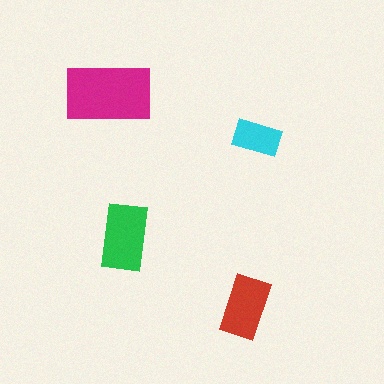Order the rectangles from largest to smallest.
the magenta one, the green one, the red one, the cyan one.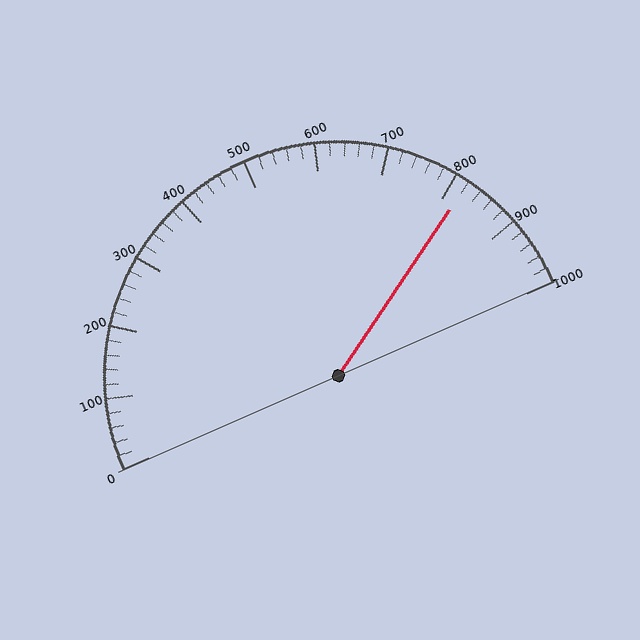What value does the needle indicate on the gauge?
The needle indicates approximately 820.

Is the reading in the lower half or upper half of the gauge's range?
The reading is in the upper half of the range (0 to 1000).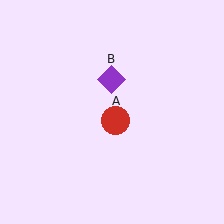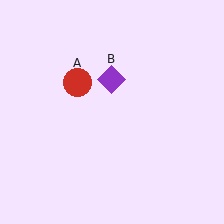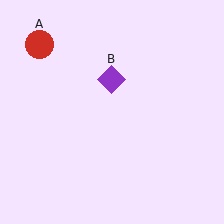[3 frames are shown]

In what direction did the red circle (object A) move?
The red circle (object A) moved up and to the left.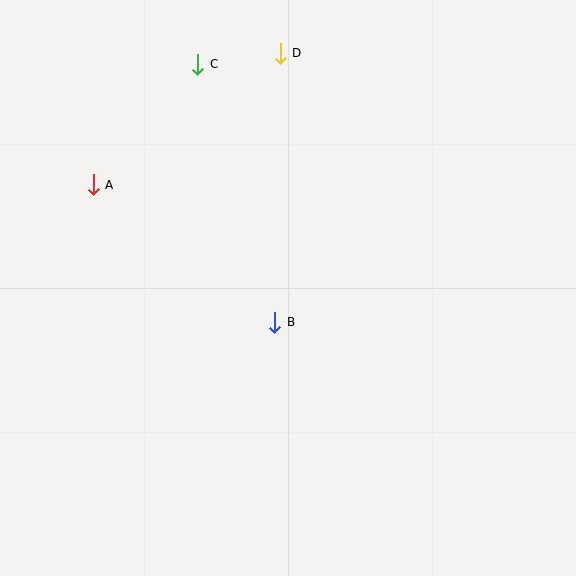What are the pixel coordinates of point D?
Point D is at (280, 53).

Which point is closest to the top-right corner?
Point D is closest to the top-right corner.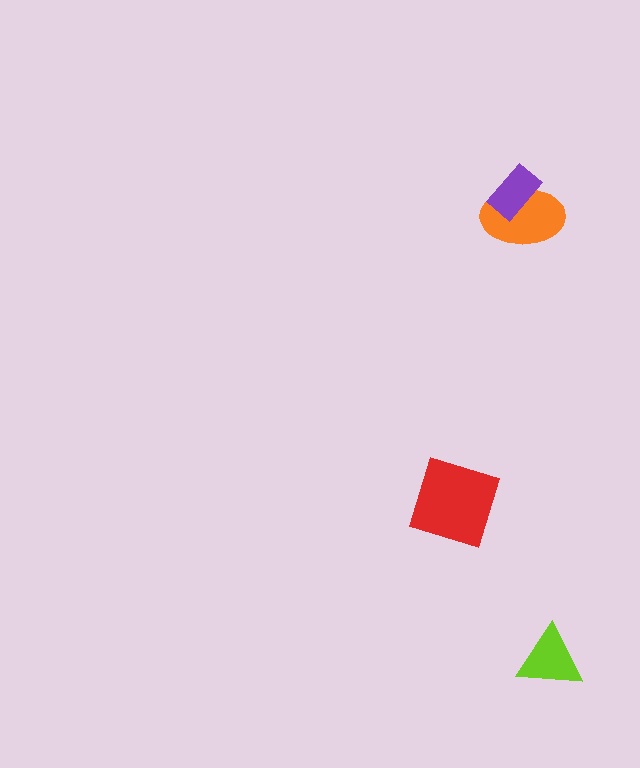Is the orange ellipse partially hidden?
Yes, it is partially covered by another shape.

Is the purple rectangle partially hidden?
No, no other shape covers it.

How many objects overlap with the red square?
0 objects overlap with the red square.